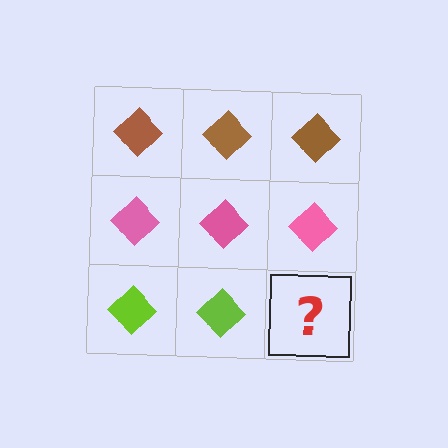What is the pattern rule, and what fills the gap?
The rule is that each row has a consistent color. The gap should be filled with a lime diamond.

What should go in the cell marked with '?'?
The missing cell should contain a lime diamond.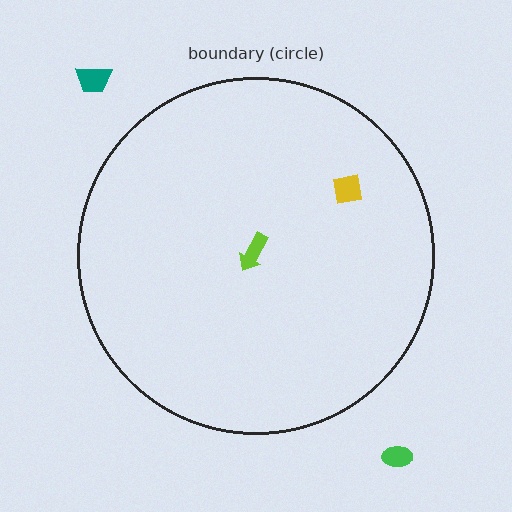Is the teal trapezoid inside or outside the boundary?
Outside.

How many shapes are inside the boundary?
2 inside, 2 outside.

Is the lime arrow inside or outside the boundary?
Inside.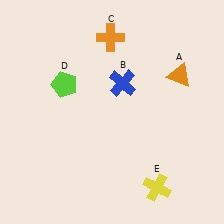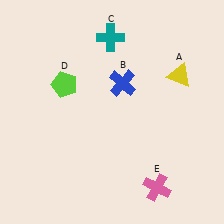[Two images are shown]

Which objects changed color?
A changed from orange to yellow. C changed from orange to teal. E changed from yellow to pink.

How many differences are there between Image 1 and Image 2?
There are 3 differences between the two images.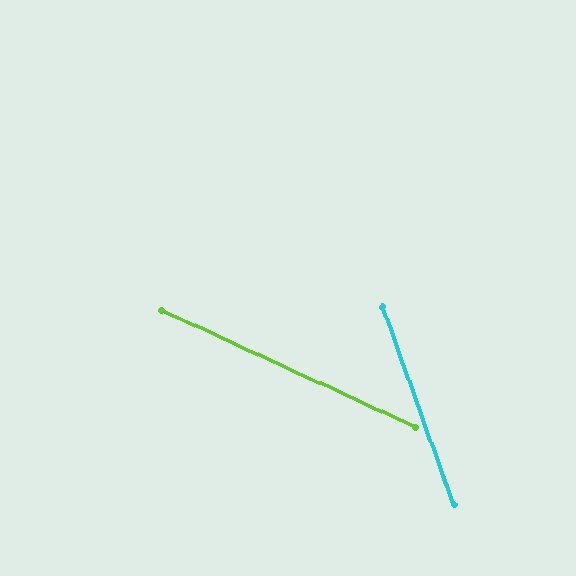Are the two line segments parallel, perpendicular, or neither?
Neither parallel nor perpendicular — they differ by about 45°.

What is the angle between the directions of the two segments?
Approximately 45 degrees.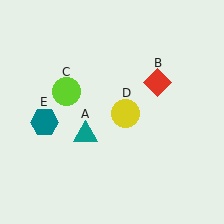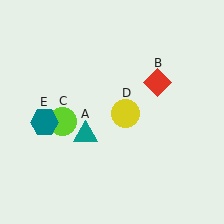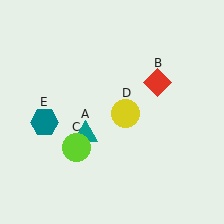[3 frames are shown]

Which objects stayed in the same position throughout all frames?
Teal triangle (object A) and red diamond (object B) and yellow circle (object D) and teal hexagon (object E) remained stationary.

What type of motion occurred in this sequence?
The lime circle (object C) rotated counterclockwise around the center of the scene.